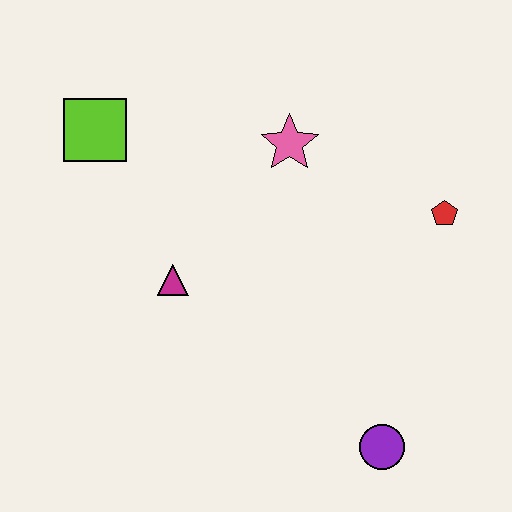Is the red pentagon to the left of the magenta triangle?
No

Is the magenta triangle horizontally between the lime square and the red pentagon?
Yes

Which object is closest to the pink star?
The red pentagon is closest to the pink star.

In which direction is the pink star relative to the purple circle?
The pink star is above the purple circle.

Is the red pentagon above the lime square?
No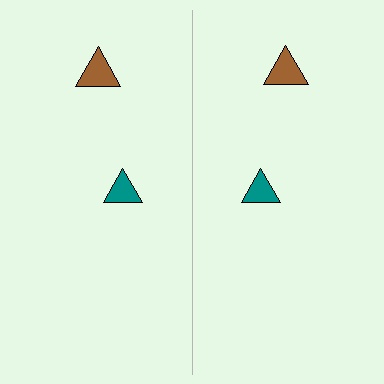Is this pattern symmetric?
Yes, this pattern has bilateral (reflection) symmetry.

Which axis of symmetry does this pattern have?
The pattern has a vertical axis of symmetry running through the center of the image.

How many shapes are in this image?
There are 4 shapes in this image.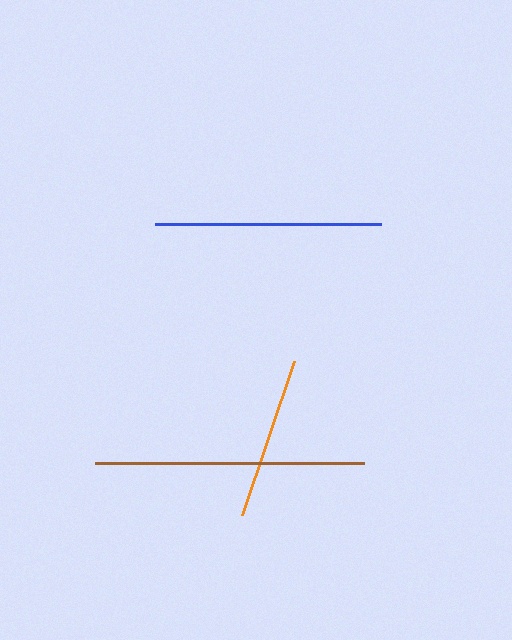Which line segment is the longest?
The brown line is the longest at approximately 269 pixels.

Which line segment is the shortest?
The orange line is the shortest at approximately 163 pixels.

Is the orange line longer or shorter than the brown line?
The brown line is longer than the orange line.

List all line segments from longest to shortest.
From longest to shortest: brown, blue, orange.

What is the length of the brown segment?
The brown segment is approximately 269 pixels long.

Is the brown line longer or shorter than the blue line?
The brown line is longer than the blue line.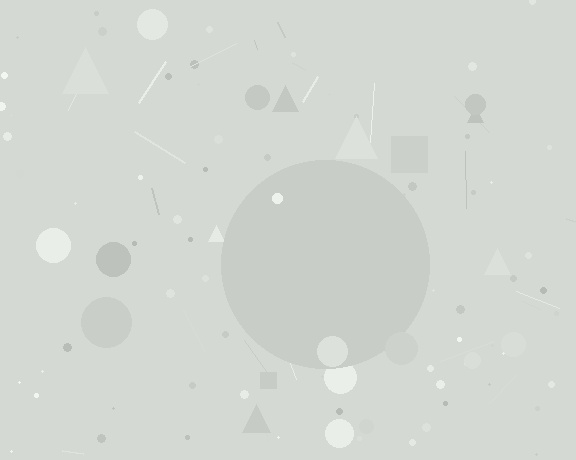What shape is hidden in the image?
A circle is hidden in the image.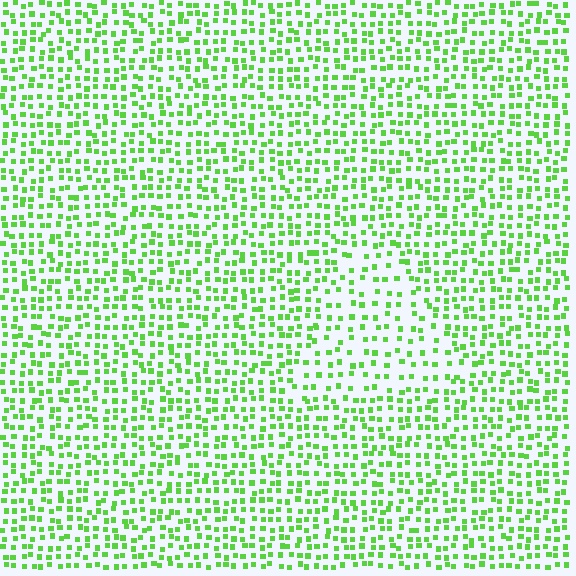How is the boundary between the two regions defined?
The boundary is defined by a change in element density (approximately 1.7x ratio). All elements are the same color, size, and shape.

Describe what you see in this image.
The image contains small lime elements arranged at two different densities. A triangle-shaped region is visible where the elements are less densely packed than the surrounding area.